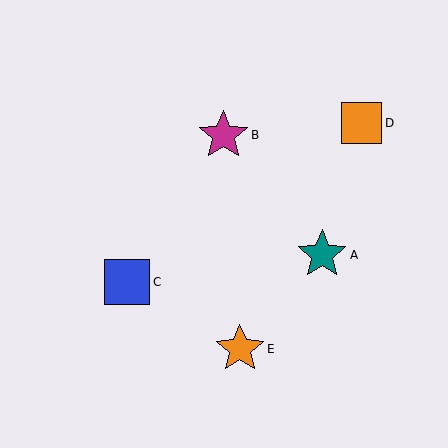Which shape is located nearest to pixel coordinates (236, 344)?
The orange star (labeled E) at (240, 349) is nearest to that location.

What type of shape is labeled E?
Shape E is an orange star.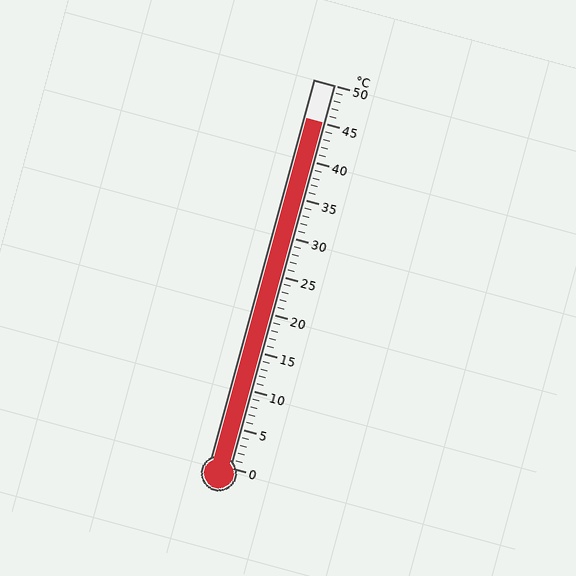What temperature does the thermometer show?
The thermometer shows approximately 45°C.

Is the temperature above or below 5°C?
The temperature is above 5°C.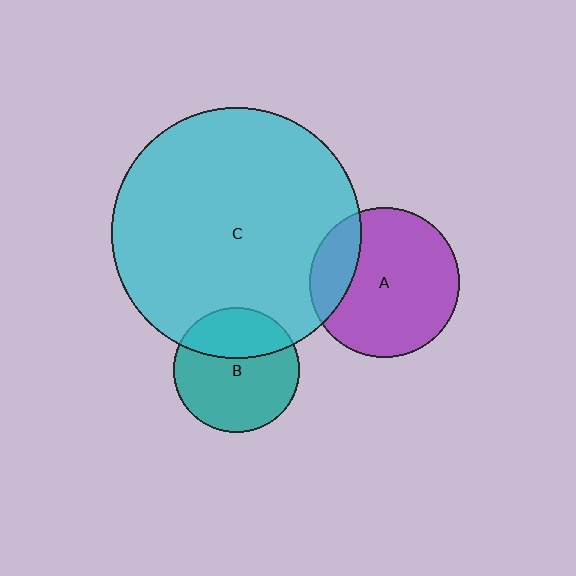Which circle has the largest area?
Circle C (cyan).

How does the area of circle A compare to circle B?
Approximately 1.4 times.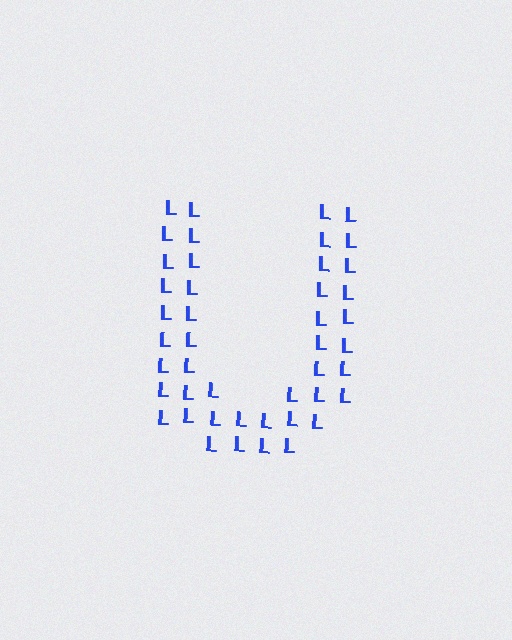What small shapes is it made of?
It is made of small letter L's.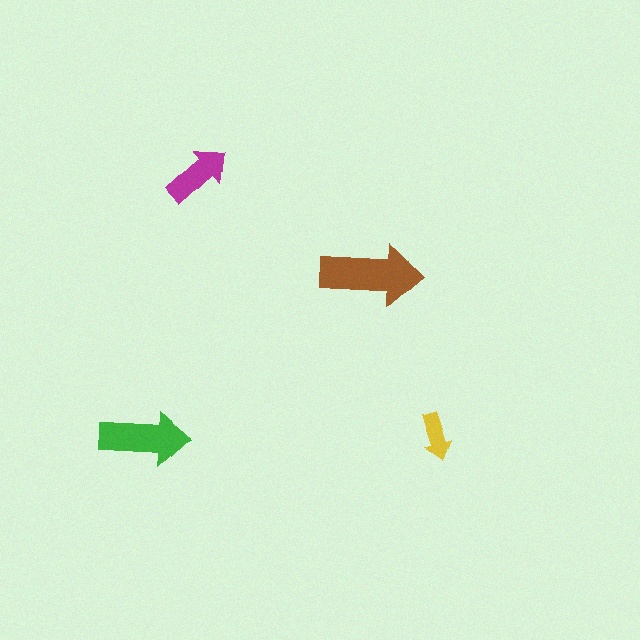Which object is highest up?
The magenta arrow is topmost.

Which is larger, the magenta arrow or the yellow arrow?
The magenta one.